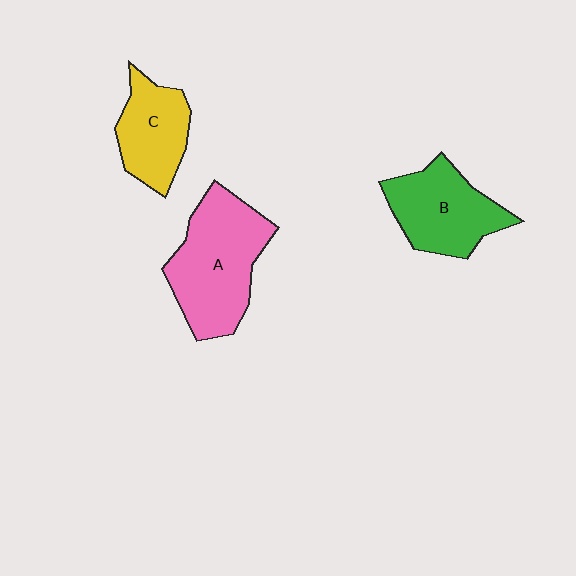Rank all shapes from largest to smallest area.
From largest to smallest: A (pink), B (green), C (yellow).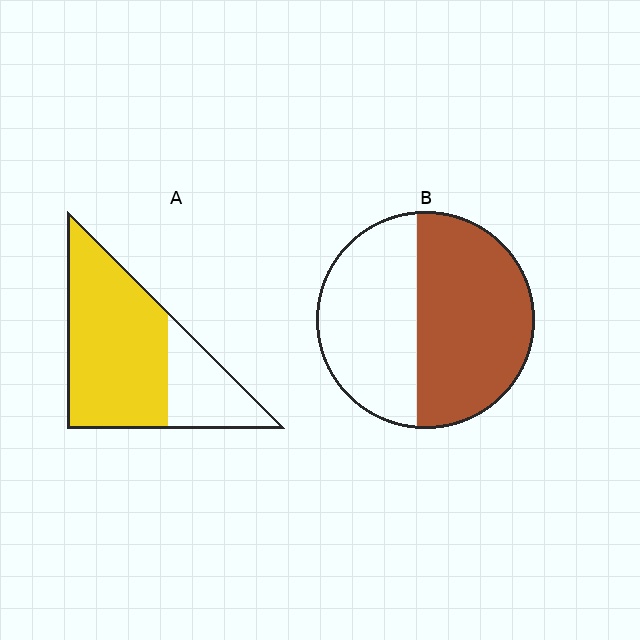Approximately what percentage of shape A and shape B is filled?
A is approximately 70% and B is approximately 55%.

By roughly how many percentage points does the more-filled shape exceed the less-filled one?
By roughly 15 percentage points (A over B).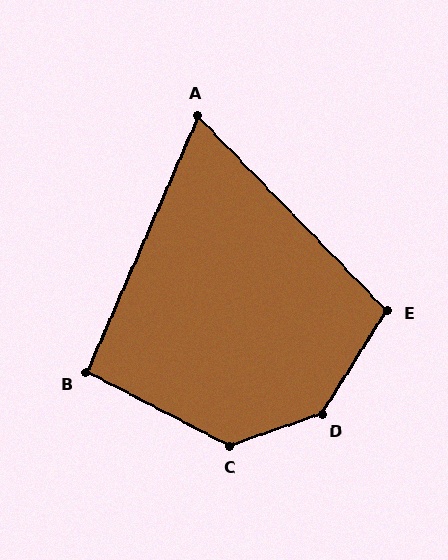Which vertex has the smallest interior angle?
A, at approximately 68 degrees.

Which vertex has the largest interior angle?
D, at approximately 141 degrees.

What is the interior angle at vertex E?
Approximately 104 degrees (obtuse).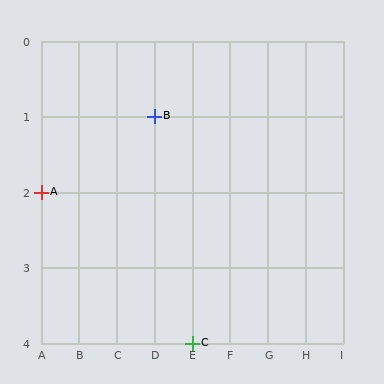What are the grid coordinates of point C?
Point C is at grid coordinates (E, 4).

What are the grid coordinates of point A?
Point A is at grid coordinates (A, 2).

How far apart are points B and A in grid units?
Points B and A are 3 columns and 1 row apart (about 3.2 grid units diagonally).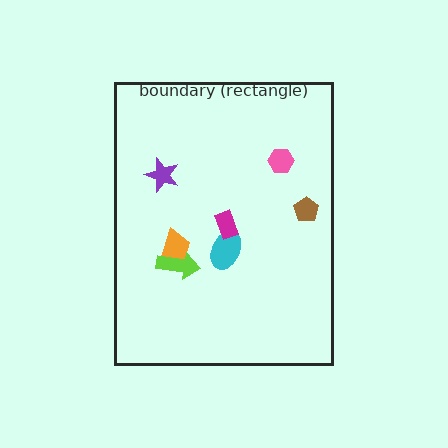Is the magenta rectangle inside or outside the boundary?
Inside.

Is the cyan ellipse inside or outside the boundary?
Inside.